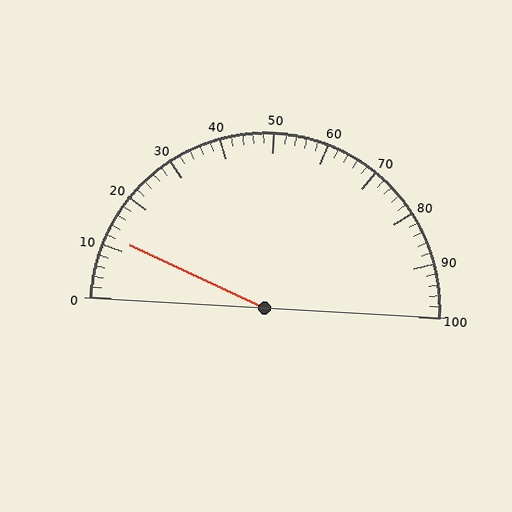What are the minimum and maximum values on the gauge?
The gauge ranges from 0 to 100.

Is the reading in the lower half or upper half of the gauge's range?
The reading is in the lower half of the range (0 to 100).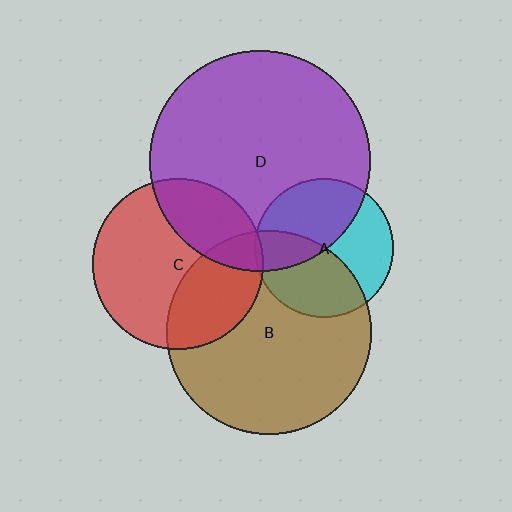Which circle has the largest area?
Circle D (purple).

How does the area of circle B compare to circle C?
Approximately 1.4 times.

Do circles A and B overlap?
Yes.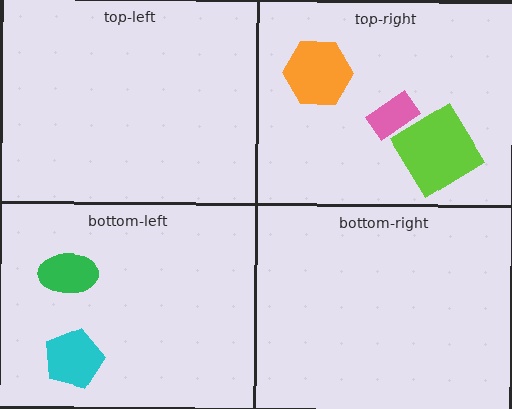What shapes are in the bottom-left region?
The cyan pentagon, the green ellipse.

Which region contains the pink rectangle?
The top-right region.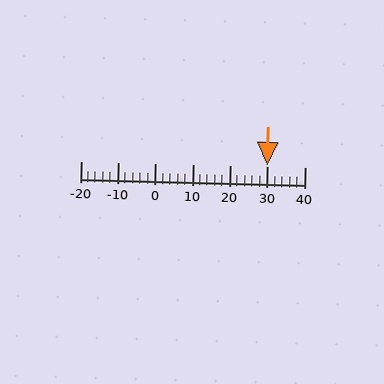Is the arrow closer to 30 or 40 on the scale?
The arrow is closer to 30.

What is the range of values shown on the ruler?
The ruler shows values from -20 to 40.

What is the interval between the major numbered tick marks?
The major tick marks are spaced 10 units apart.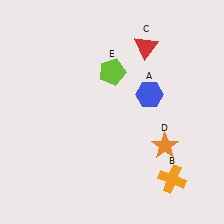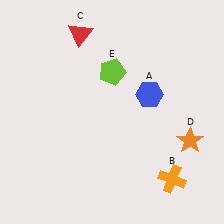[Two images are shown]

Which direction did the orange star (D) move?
The orange star (D) moved right.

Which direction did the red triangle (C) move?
The red triangle (C) moved left.